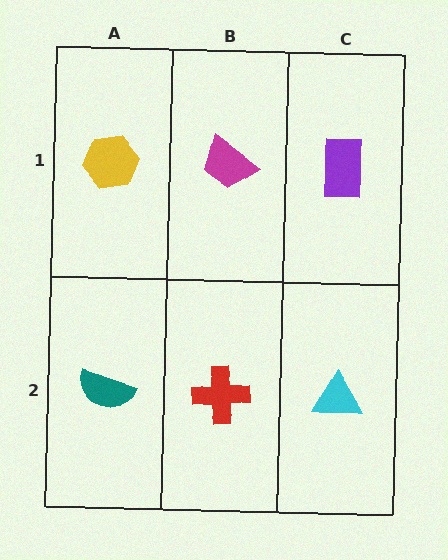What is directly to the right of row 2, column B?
A cyan triangle.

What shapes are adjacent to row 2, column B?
A magenta trapezoid (row 1, column B), a teal semicircle (row 2, column A), a cyan triangle (row 2, column C).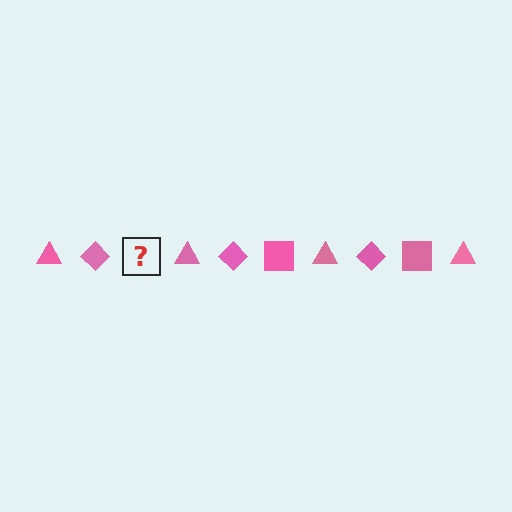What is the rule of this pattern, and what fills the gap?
The rule is that the pattern cycles through triangle, diamond, square shapes in pink. The gap should be filled with a pink square.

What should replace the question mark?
The question mark should be replaced with a pink square.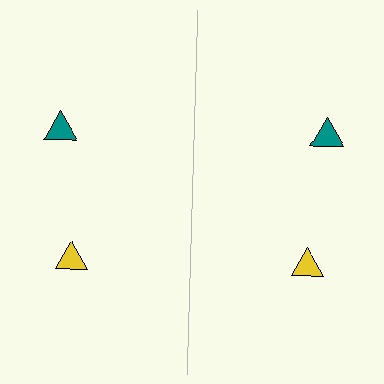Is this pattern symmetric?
Yes, this pattern has bilateral (reflection) symmetry.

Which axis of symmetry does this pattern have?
The pattern has a vertical axis of symmetry running through the center of the image.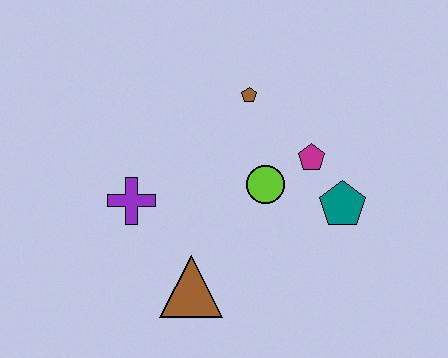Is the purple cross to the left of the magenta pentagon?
Yes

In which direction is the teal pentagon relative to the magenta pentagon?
The teal pentagon is below the magenta pentagon.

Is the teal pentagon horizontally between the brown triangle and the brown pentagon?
No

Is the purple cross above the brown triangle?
Yes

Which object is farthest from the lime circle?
The purple cross is farthest from the lime circle.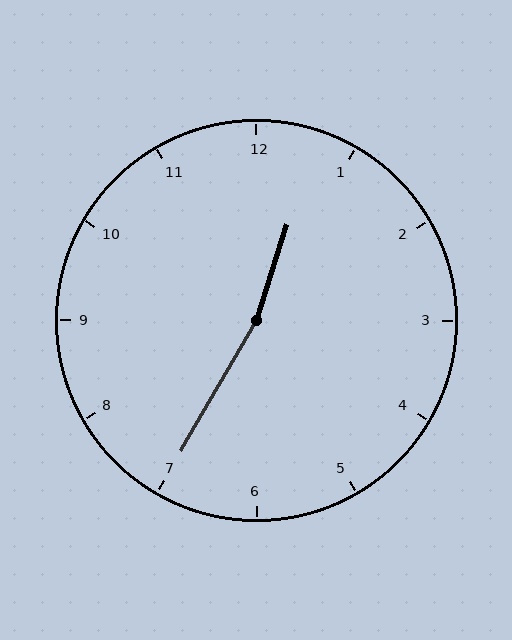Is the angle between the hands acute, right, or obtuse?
It is obtuse.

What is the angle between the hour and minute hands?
Approximately 168 degrees.